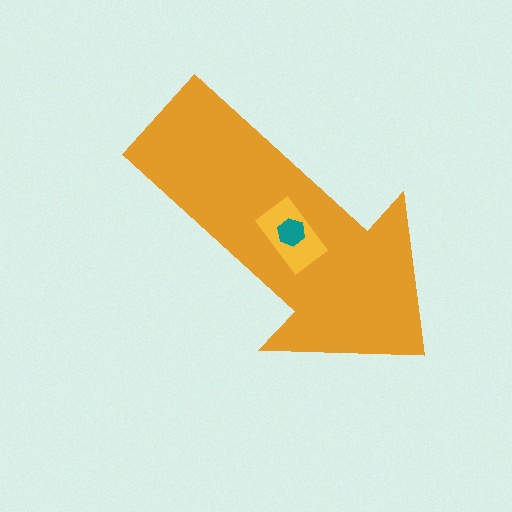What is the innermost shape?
The teal hexagon.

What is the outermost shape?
The orange arrow.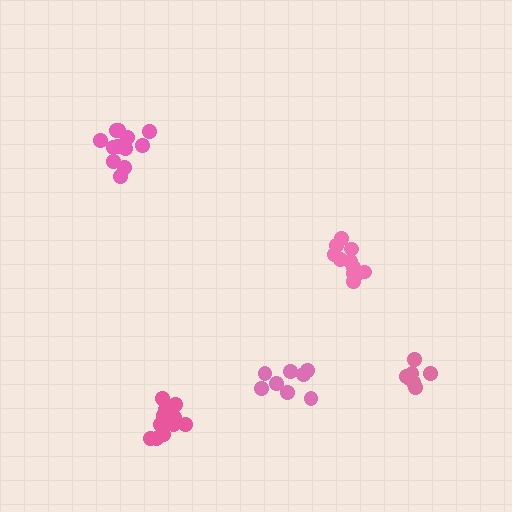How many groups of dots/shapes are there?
There are 5 groups.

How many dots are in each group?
Group 1: 8 dots, Group 2: 12 dots, Group 3: 7 dots, Group 4: 12 dots, Group 5: 11 dots (50 total).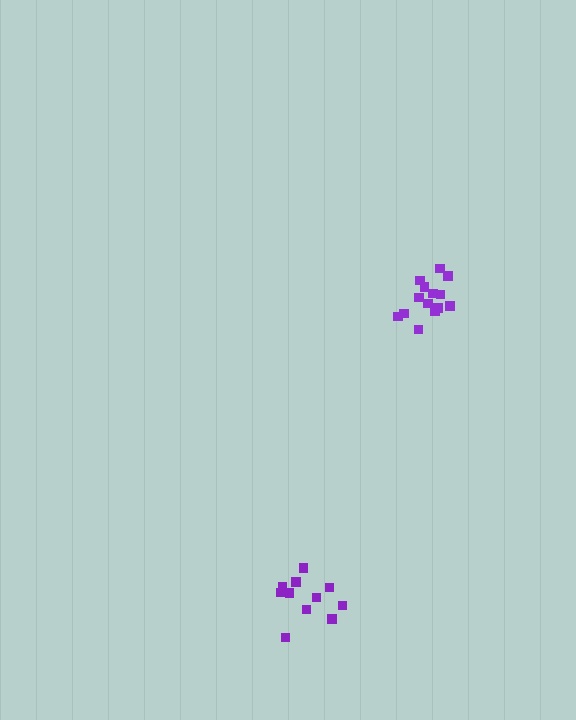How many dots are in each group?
Group 1: 11 dots, Group 2: 14 dots (25 total).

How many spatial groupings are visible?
There are 2 spatial groupings.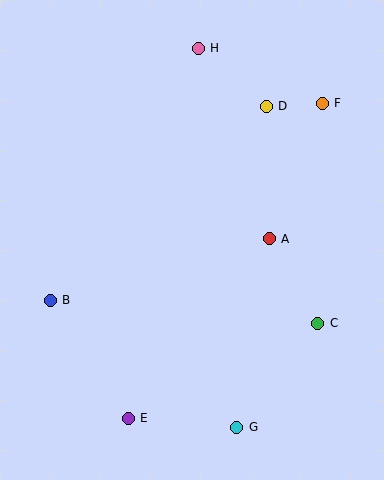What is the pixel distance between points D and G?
The distance between D and G is 322 pixels.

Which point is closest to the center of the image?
Point A at (269, 239) is closest to the center.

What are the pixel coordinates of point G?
Point G is at (237, 427).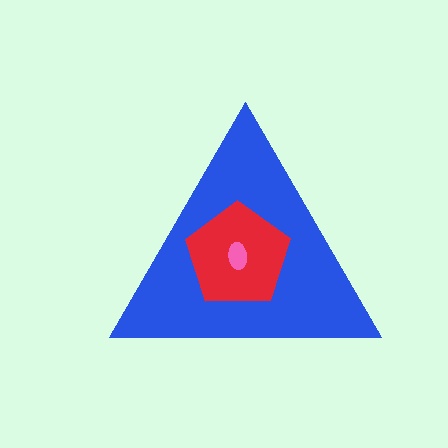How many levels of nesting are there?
3.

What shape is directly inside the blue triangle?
The red pentagon.